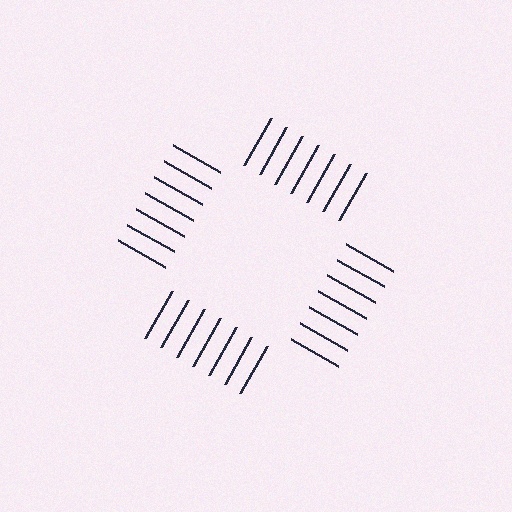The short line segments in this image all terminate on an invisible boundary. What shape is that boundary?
An illusory square — the line segments terminate on its edges but no continuous stroke is drawn.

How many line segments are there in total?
28 — 7 along each of the 4 edges.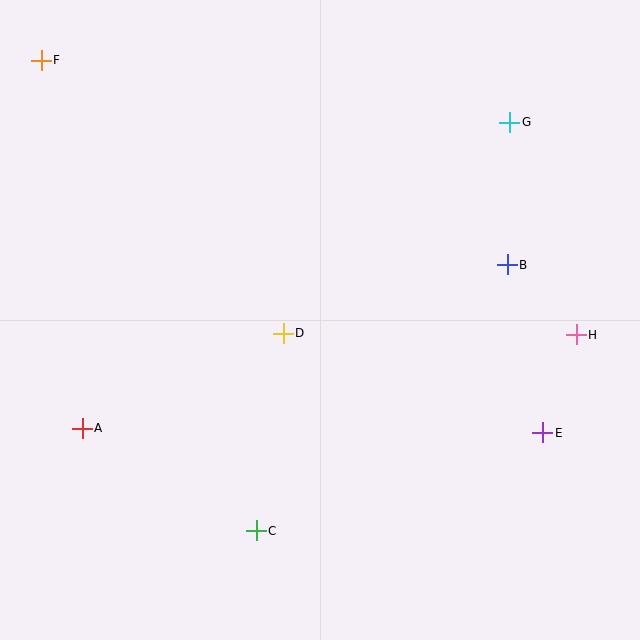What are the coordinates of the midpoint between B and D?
The midpoint between B and D is at (395, 299).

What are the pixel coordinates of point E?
Point E is at (543, 433).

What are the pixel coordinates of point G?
Point G is at (510, 122).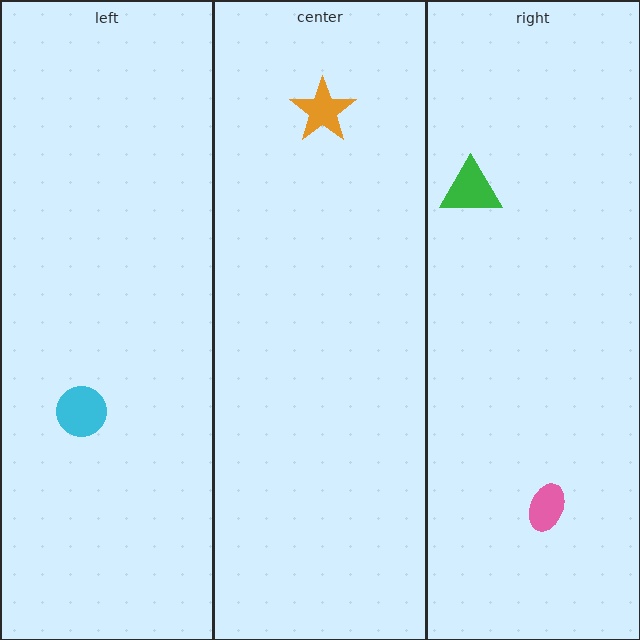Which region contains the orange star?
The center region.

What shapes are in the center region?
The orange star.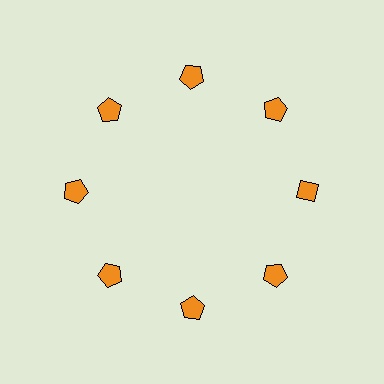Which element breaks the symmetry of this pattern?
The orange diamond at roughly the 3 o'clock position breaks the symmetry. All other shapes are orange pentagons.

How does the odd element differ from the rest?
It has a different shape: diamond instead of pentagon.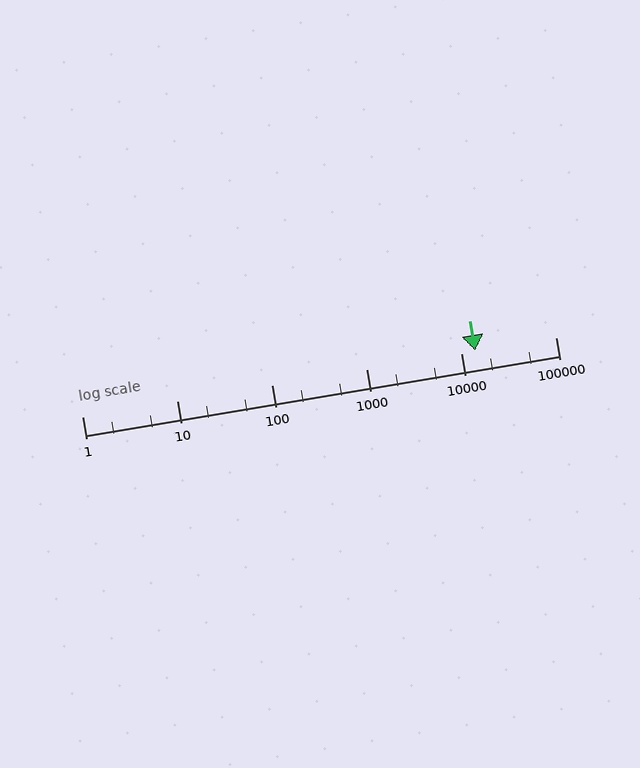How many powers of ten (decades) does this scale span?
The scale spans 5 decades, from 1 to 100000.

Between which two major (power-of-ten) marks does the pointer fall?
The pointer is between 10000 and 100000.